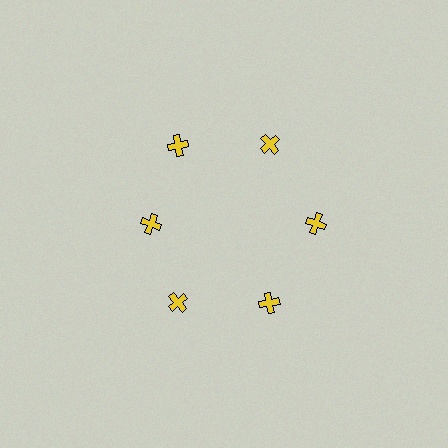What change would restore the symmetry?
The symmetry would be restored by moving it outward, back onto the ring so that all 6 crosses sit at equal angles and equal distance from the center.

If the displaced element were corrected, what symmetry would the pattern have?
It would have 6-fold rotational symmetry — the pattern would map onto itself every 60 degrees.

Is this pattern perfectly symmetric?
No. The 6 yellow crosses are arranged in a ring, but one element near the 9 o'clock position is pulled inward toward the center, breaking the 6-fold rotational symmetry.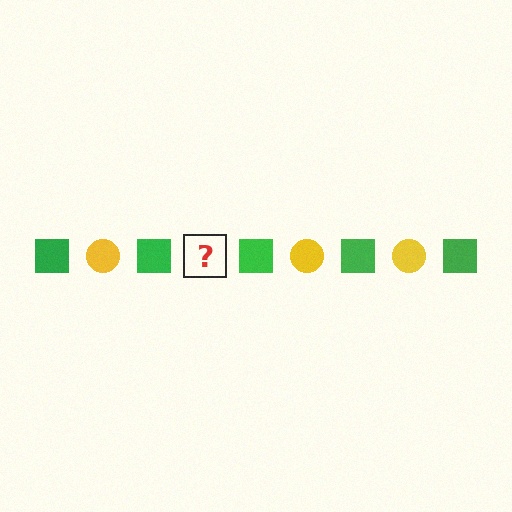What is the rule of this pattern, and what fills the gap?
The rule is that the pattern alternates between green square and yellow circle. The gap should be filled with a yellow circle.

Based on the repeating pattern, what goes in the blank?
The blank should be a yellow circle.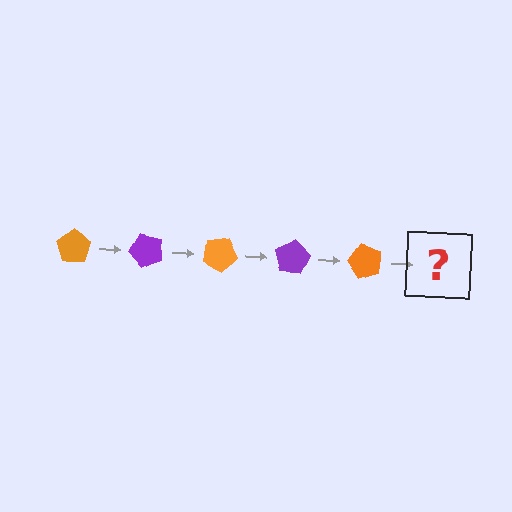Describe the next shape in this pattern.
It should be a purple pentagon, rotated 250 degrees from the start.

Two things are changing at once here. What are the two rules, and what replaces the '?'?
The two rules are that it rotates 50 degrees each step and the color cycles through orange and purple. The '?' should be a purple pentagon, rotated 250 degrees from the start.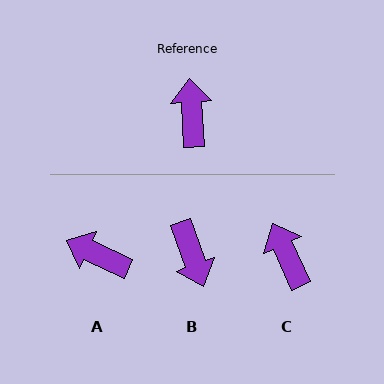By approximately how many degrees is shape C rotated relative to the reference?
Approximately 20 degrees counter-clockwise.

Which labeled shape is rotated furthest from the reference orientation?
B, about 164 degrees away.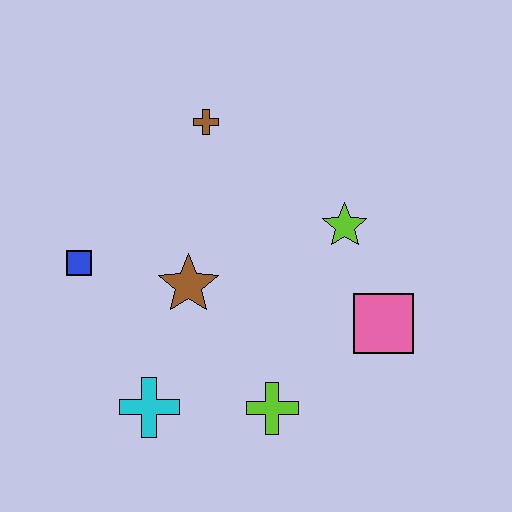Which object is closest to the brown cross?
The brown star is closest to the brown cross.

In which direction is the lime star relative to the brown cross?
The lime star is to the right of the brown cross.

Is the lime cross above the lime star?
No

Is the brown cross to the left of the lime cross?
Yes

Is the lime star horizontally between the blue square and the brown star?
No